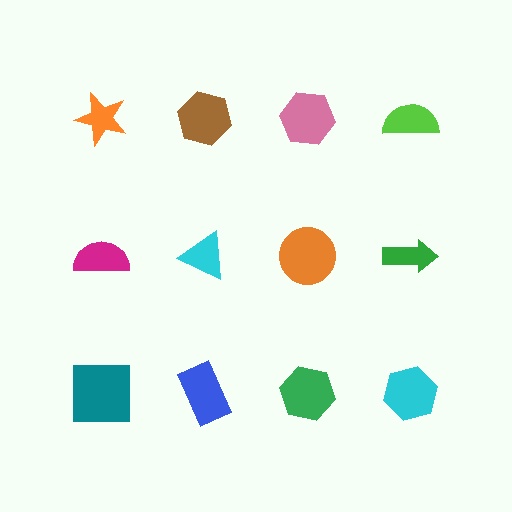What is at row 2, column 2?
A cyan triangle.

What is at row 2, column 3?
An orange circle.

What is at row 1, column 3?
A pink hexagon.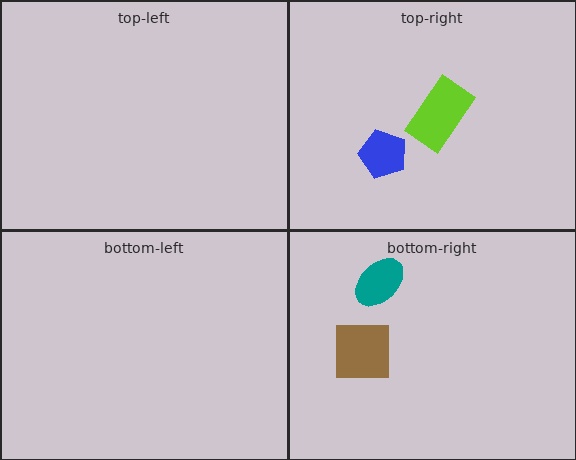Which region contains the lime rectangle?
The top-right region.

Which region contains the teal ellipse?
The bottom-right region.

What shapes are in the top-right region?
The lime rectangle, the blue pentagon.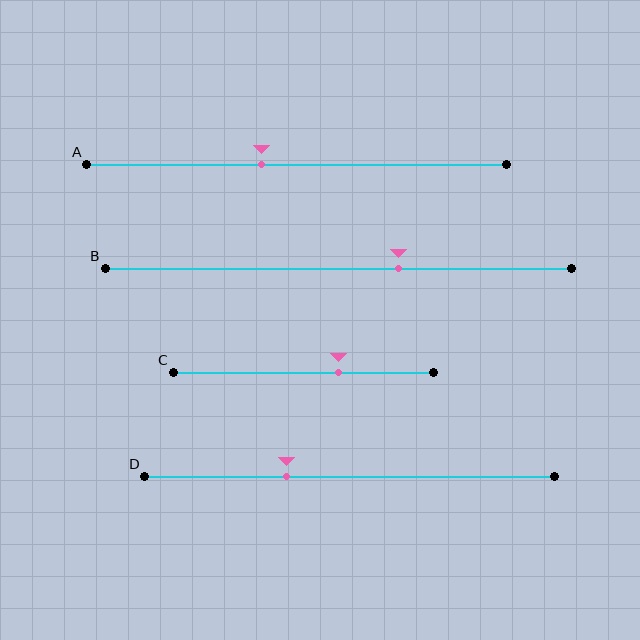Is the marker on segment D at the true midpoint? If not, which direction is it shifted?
No, the marker on segment D is shifted to the left by about 15% of the segment length.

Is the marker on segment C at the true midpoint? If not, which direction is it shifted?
No, the marker on segment C is shifted to the right by about 13% of the segment length.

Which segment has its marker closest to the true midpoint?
Segment A has its marker closest to the true midpoint.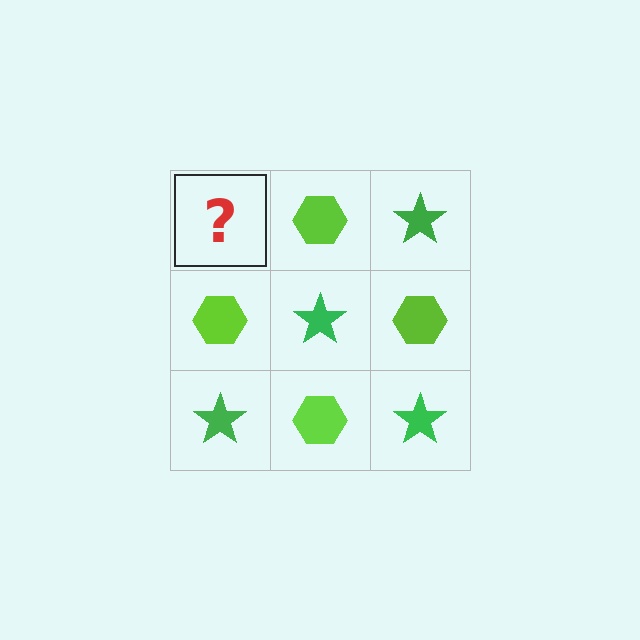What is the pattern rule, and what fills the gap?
The rule is that it alternates green star and lime hexagon in a checkerboard pattern. The gap should be filled with a green star.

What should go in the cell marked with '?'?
The missing cell should contain a green star.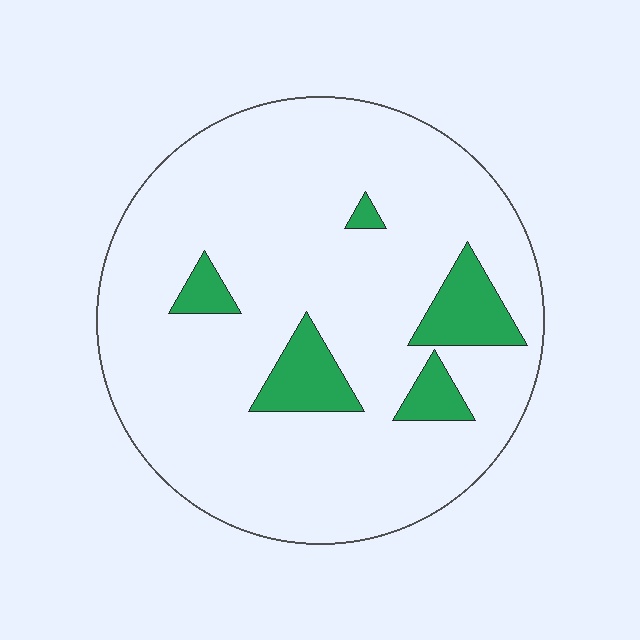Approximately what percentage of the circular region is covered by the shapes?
Approximately 10%.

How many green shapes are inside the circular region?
5.